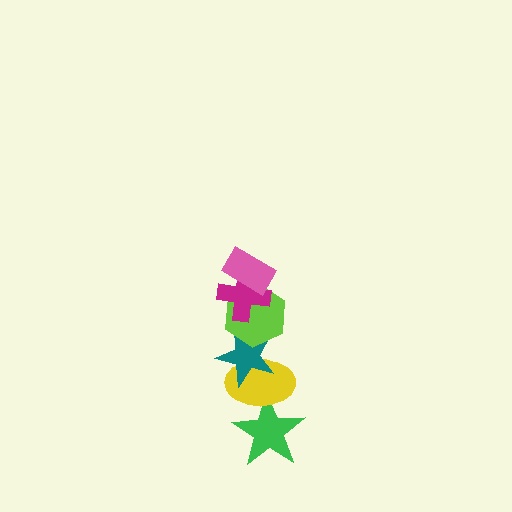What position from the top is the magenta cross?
The magenta cross is 2nd from the top.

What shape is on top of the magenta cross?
The pink rectangle is on top of the magenta cross.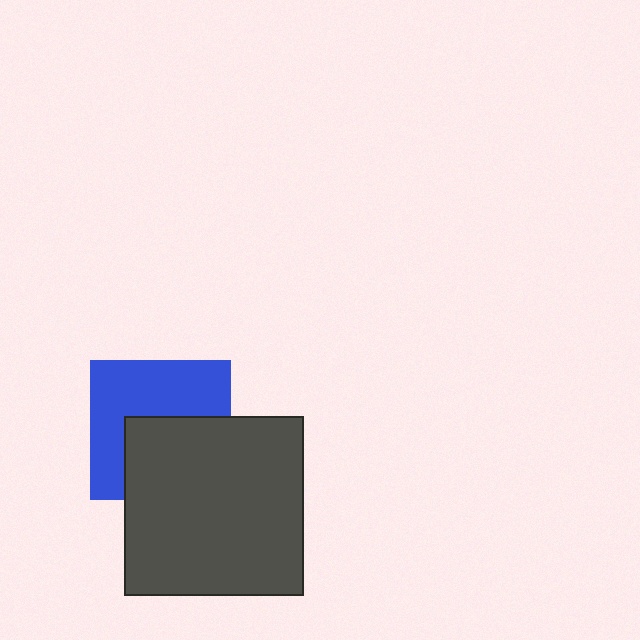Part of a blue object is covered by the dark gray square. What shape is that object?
It is a square.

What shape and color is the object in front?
The object in front is a dark gray square.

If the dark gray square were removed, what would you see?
You would see the complete blue square.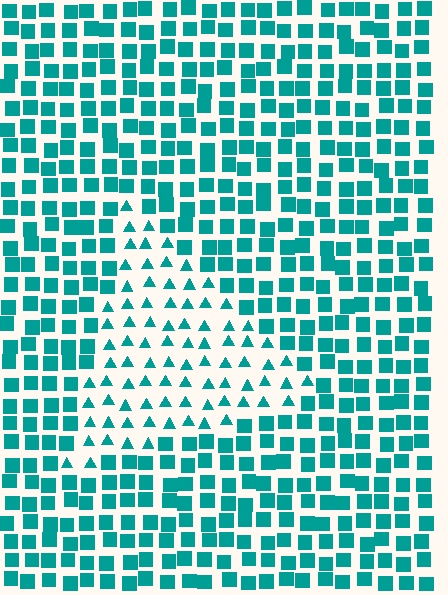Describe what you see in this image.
The image is filled with small teal elements arranged in a uniform grid. A triangle-shaped region contains triangles, while the surrounding area contains squares. The boundary is defined purely by the change in element shape.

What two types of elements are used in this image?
The image uses triangles inside the triangle region and squares outside it.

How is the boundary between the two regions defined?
The boundary is defined by a change in element shape: triangles inside vs. squares outside. All elements share the same color and spacing.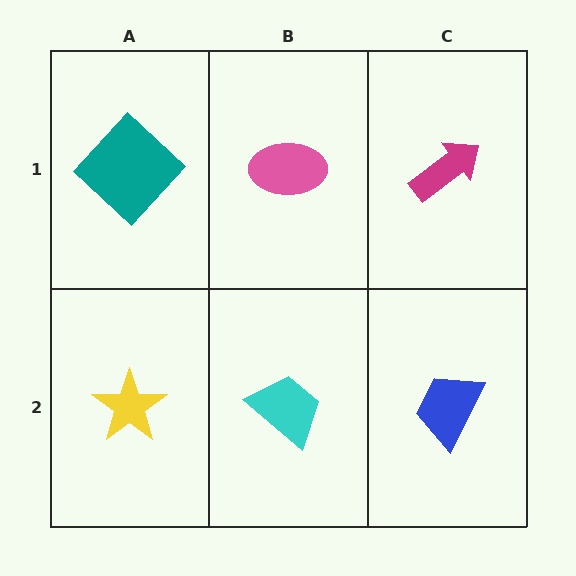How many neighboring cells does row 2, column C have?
2.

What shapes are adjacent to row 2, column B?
A pink ellipse (row 1, column B), a yellow star (row 2, column A), a blue trapezoid (row 2, column C).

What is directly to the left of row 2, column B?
A yellow star.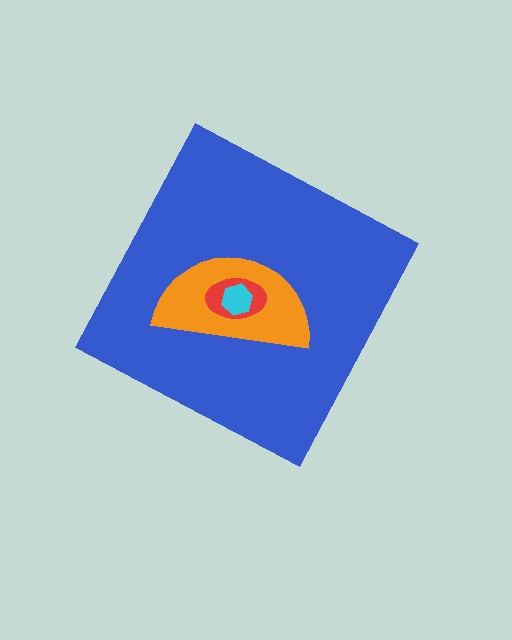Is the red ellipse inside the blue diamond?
Yes.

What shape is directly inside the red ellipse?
The cyan hexagon.